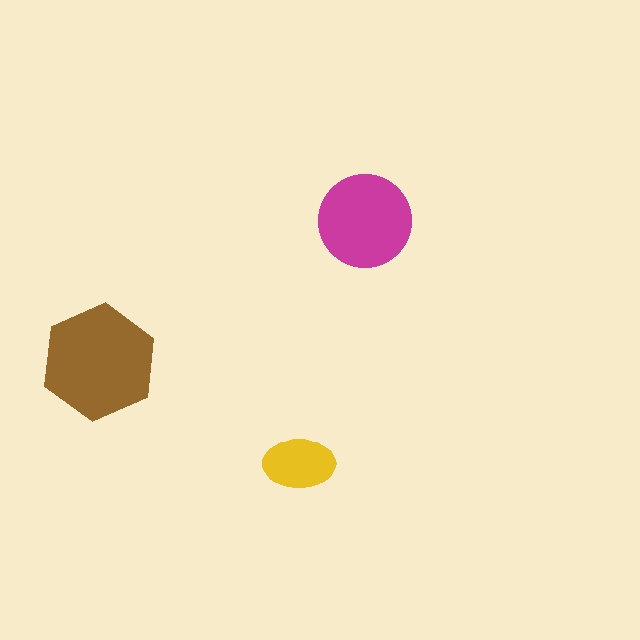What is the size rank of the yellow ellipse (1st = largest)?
3rd.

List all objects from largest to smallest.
The brown hexagon, the magenta circle, the yellow ellipse.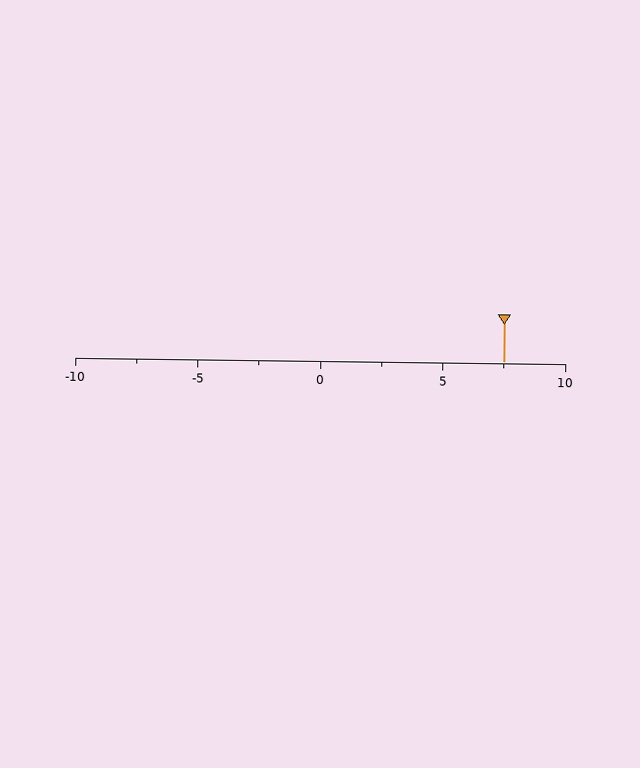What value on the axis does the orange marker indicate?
The marker indicates approximately 7.5.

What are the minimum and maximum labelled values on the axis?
The axis runs from -10 to 10.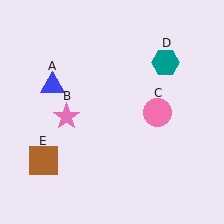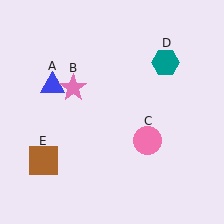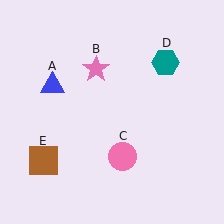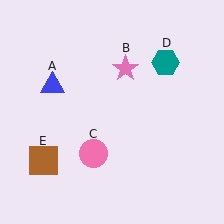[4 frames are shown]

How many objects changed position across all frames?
2 objects changed position: pink star (object B), pink circle (object C).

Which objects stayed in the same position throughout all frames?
Blue triangle (object A) and teal hexagon (object D) and brown square (object E) remained stationary.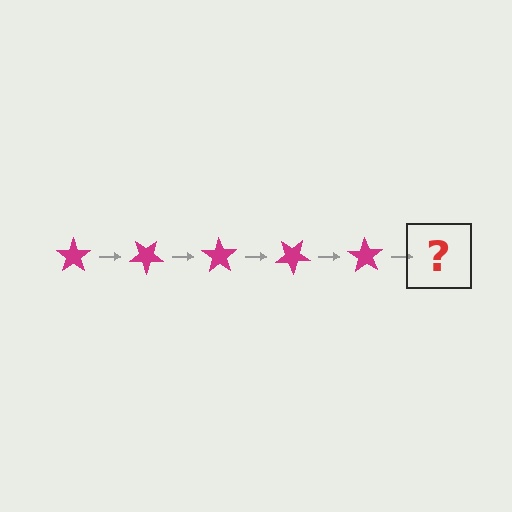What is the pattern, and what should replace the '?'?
The pattern is that the star rotates 35 degrees each step. The '?' should be a magenta star rotated 175 degrees.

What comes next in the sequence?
The next element should be a magenta star rotated 175 degrees.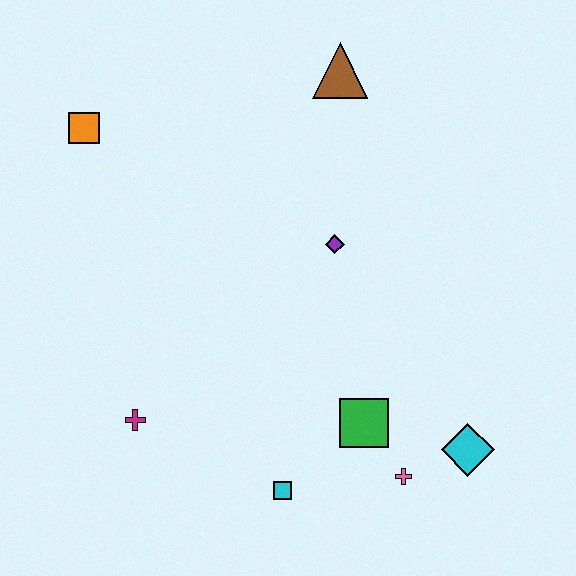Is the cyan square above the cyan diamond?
No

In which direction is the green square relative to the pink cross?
The green square is above the pink cross.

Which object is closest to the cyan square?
The green square is closest to the cyan square.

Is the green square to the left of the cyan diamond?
Yes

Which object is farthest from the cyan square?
The brown triangle is farthest from the cyan square.